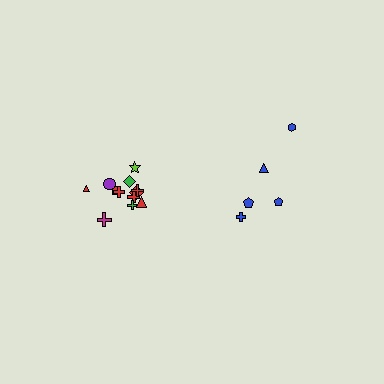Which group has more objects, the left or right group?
The left group.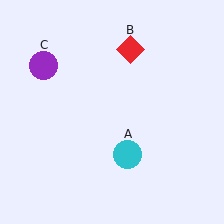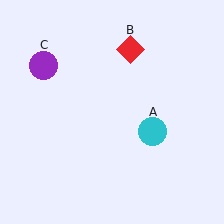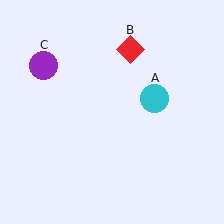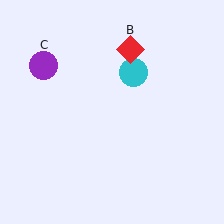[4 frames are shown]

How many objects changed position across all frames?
1 object changed position: cyan circle (object A).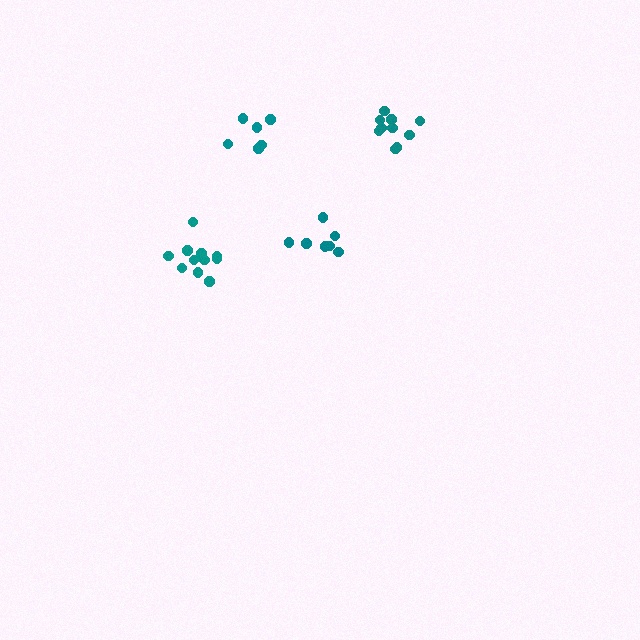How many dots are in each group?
Group 1: 11 dots, Group 2: 10 dots, Group 3: 7 dots, Group 4: 6 dots (34 total).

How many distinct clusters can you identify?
There are 4 distinct clusters.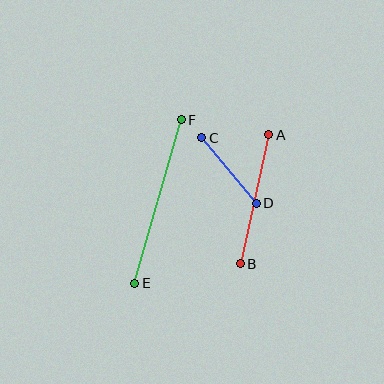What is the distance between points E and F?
The distance is approximately 170 pixels.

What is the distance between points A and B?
The distance is approximately 132 pixels.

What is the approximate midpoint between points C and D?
The midpoint is at approximately (229, 170) pixels.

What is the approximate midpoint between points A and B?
The midpoint is at approximately (254, 199) pixels.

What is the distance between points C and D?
The distance is approximately 85 pixels.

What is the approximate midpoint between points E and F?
The midpoint is at approximately (158, 202) pixels.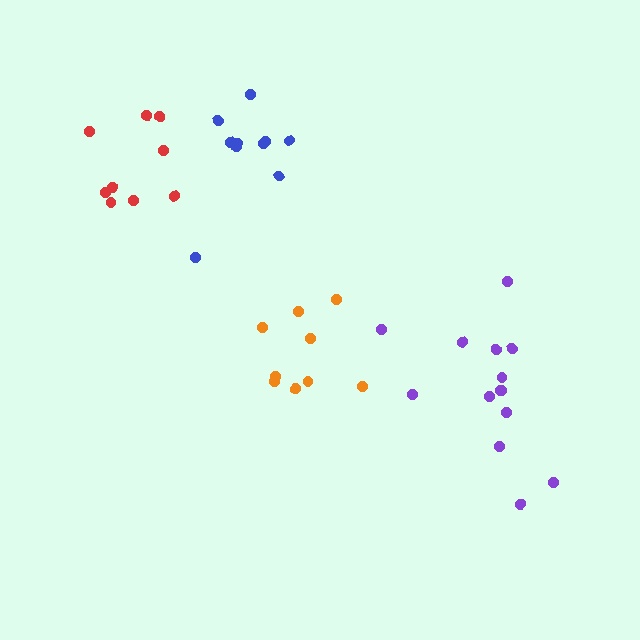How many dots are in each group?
Group 1: 9 dots, Group 2: 10 dots, Group 3: 9 dots, Group 4: 14 dots (42 total).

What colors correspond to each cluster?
The clusters are colored: orange, blue, red, purple.